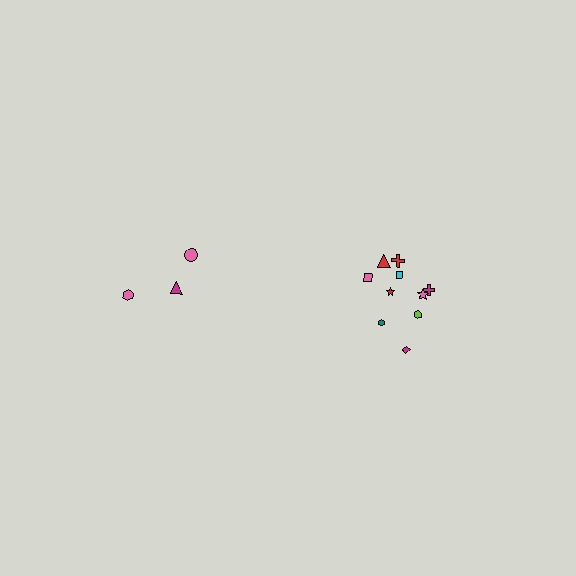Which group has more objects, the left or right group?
The right group.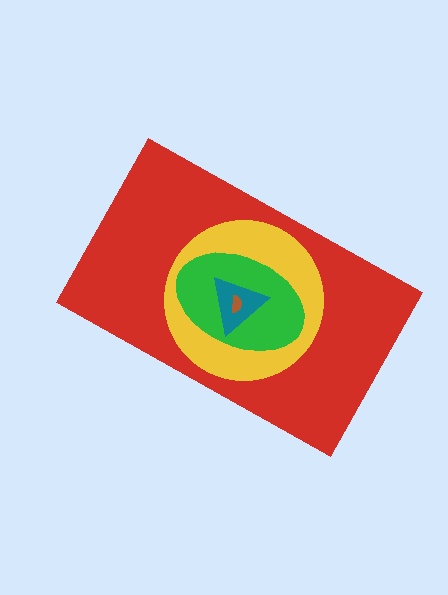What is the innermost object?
The brown semicircle.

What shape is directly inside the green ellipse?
The teal triangle.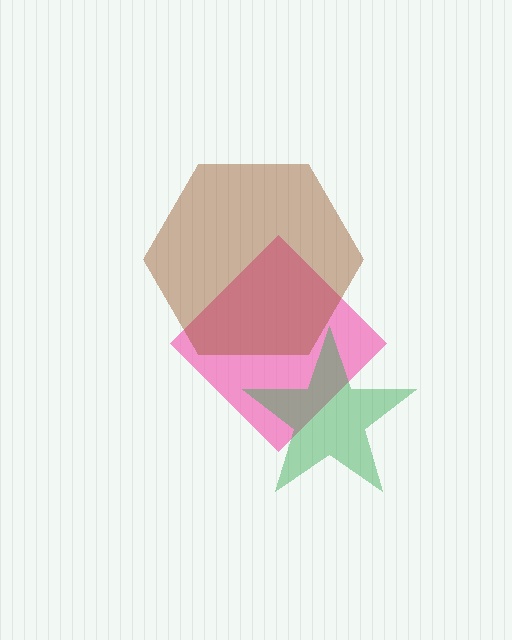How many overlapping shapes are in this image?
There are 3 overlapping shapes in the image.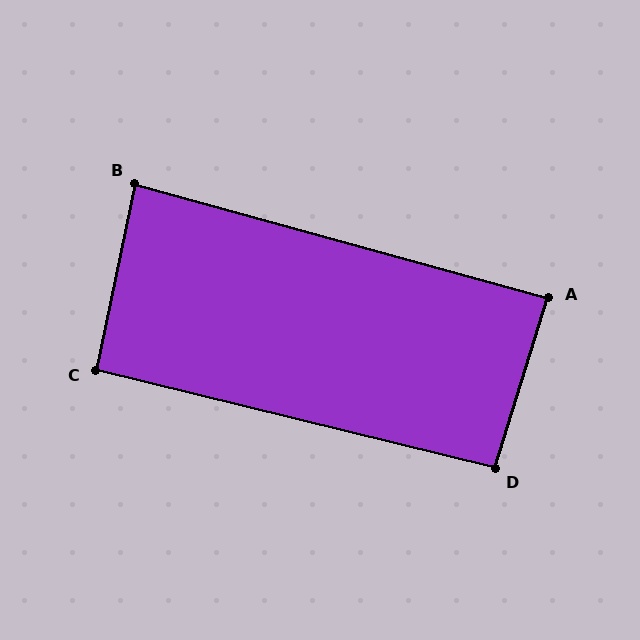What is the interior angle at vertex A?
Approximately 88 degrees (approximately right).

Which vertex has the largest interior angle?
D, at approximately 94 degrees.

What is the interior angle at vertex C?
Approximately 92 degrees (approximately right).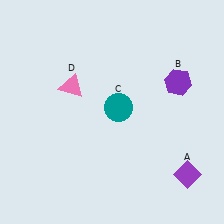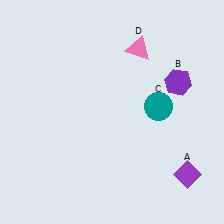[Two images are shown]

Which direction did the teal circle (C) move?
The teal circle (C) moved right.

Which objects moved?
The objects that moved are: the teal circle (C), the pink triangle (D).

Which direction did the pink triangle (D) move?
The pink triangle (D) moved right.